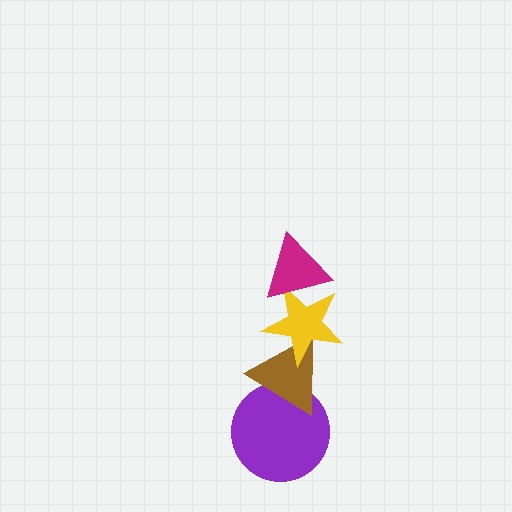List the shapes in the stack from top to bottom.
From top to bottom: the magenta triangle, the yellow star, the brown triangle, the purple circle.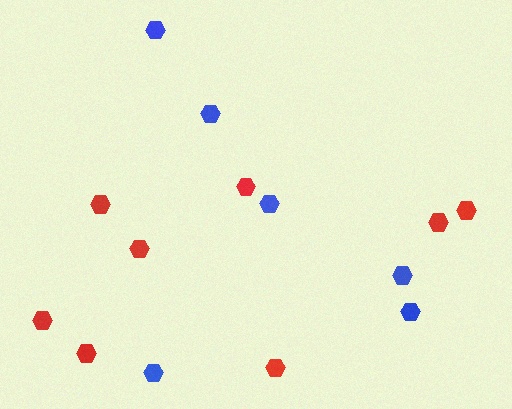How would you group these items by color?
There are 2 groups: one group of blue hexagons (6) and one group of red hexagons (8).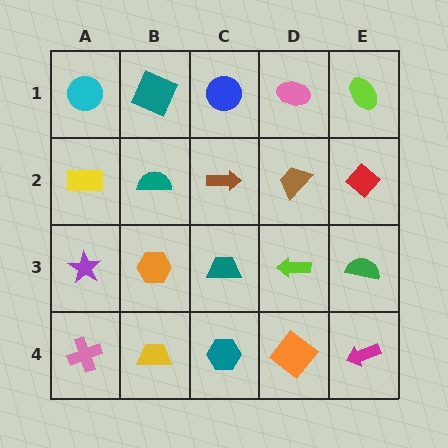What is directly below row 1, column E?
A red diamond.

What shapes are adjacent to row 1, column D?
A brown trapezoid (row 2, column D), a blue circle (row 1, column C), a lime ellipse (row 1, column E).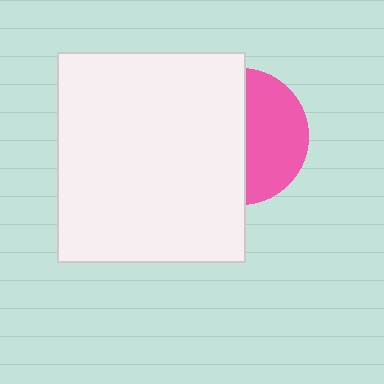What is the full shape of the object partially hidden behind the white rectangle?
The partially hidden object is a pink circle.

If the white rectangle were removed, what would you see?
You would see the complete pink circle.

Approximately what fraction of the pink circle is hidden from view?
Roughly 55% of the pink circle is hidden behind the white rectangle.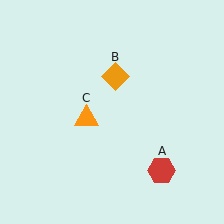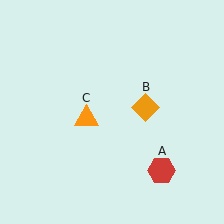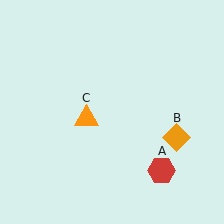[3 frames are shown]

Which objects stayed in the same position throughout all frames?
Red hexagon (object A) and orange triangle (object C) remained stationary.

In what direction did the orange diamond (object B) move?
The orange diamond (object B) moved down and to the right.